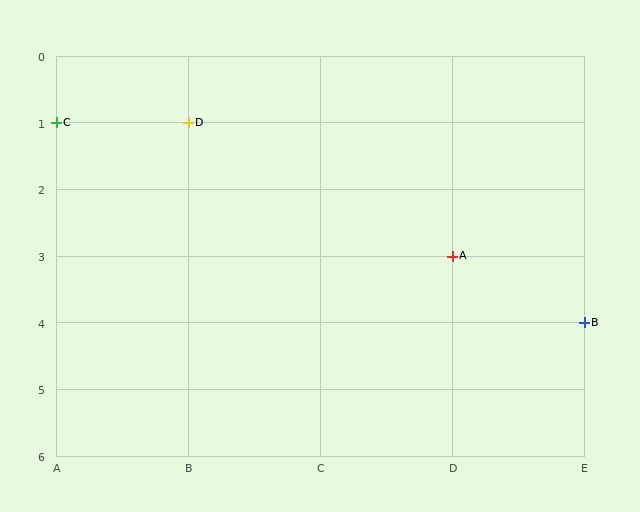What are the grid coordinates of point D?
Point D is at grid coordinates (B, 1).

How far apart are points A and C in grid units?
Points A and C are 3 columns and 2 rows apart (about 3.6 grid units diagonally).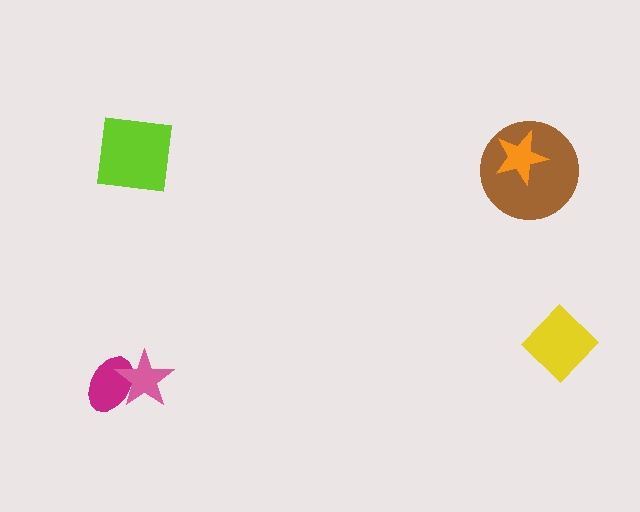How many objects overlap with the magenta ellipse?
1 object overlaps with the magenta ellipse.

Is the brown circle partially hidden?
Yes, it is partially covered by another shape.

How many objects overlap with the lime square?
0 objects overlap with the lime square.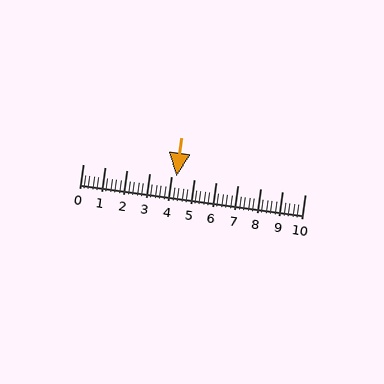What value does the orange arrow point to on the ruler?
The orange arrow points to approximately 4.2.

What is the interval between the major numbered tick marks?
The major tick marks are spaced 1 units apart.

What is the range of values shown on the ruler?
The ruler shows values from 0 to 10.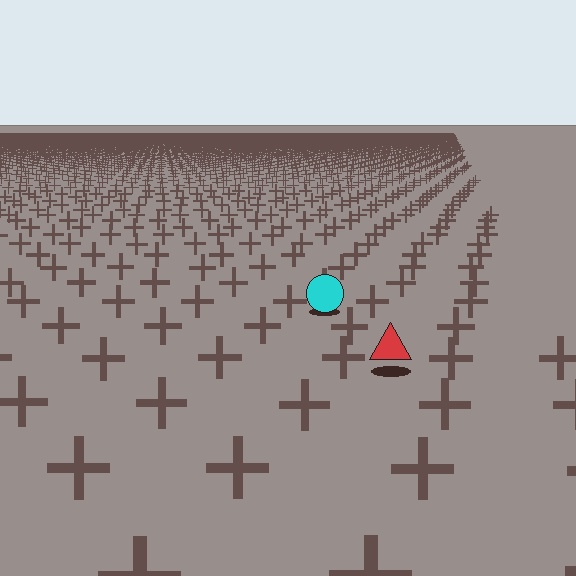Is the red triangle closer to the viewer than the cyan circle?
Yes. The red triangle is closer — you can tell from the texture gradient: the ground texture is coarser near it.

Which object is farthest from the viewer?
The cyan circle is farthest from the viewer. It appears smaller and the ground texture around it is denser.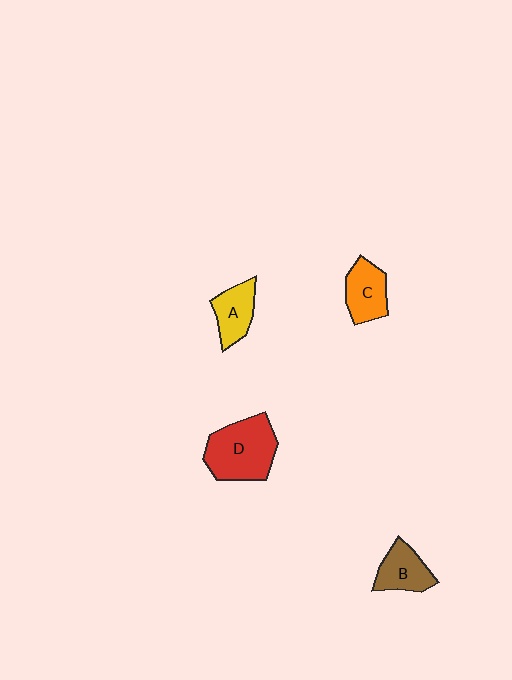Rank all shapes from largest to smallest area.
From largest to smallest: D (red), C (orange), B (brown), A (yellow).